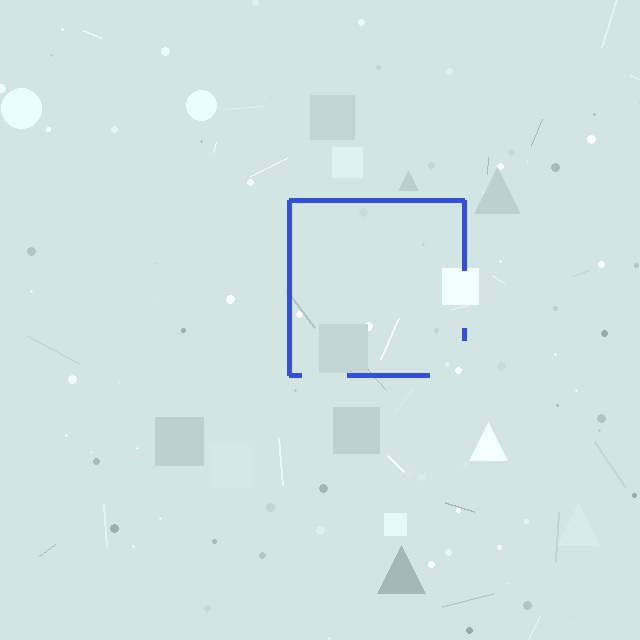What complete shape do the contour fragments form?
The contour fragments form a square.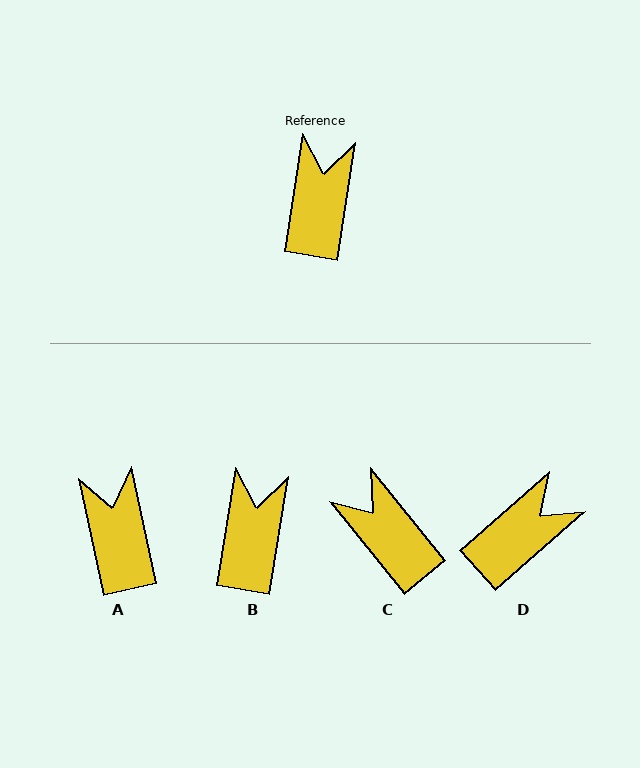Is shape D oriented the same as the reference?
No, it is off by about 39 degrees.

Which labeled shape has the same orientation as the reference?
B.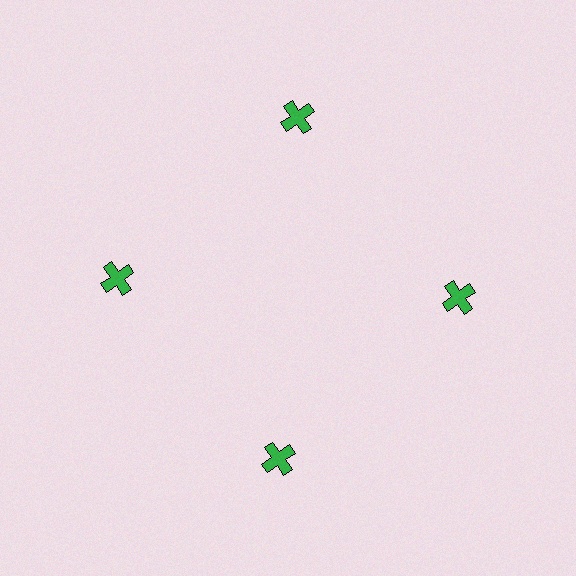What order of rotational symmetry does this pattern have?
This pattern has 4-fold rotational symmetry.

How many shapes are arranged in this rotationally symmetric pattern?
There are 4 shapes, arranged in 4 groups of 1.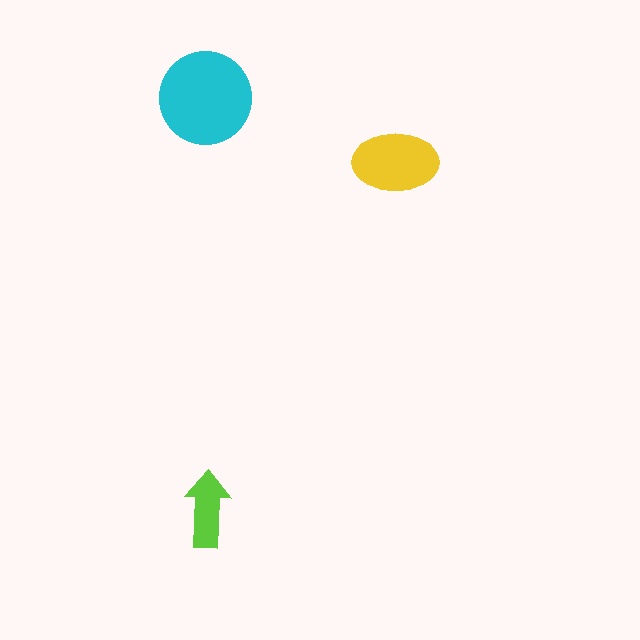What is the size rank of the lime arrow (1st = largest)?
3rd.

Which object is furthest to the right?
The yellow ellipse is rightmost.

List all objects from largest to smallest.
The cyan circle, the yellow ellipse, the lime arrow.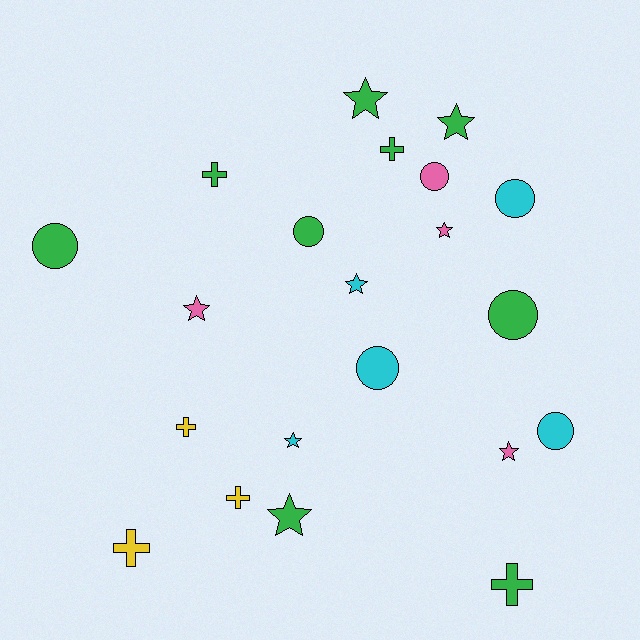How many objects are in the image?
There are 21 objects.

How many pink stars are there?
There are 3 pink stars.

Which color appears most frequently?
Green, with 9 objects.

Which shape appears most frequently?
Star, with 8 objects.